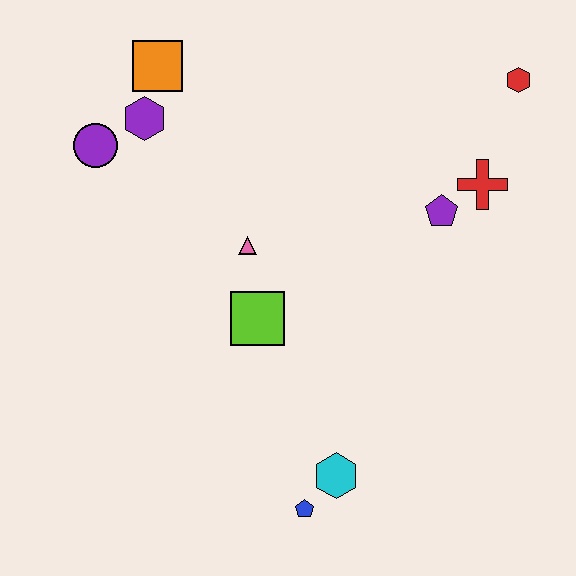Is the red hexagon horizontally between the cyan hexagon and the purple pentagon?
No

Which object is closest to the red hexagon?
The red cross is closest to the red hexagon.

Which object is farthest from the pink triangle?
The red hexagon is farthest from the pink triangle.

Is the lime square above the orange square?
No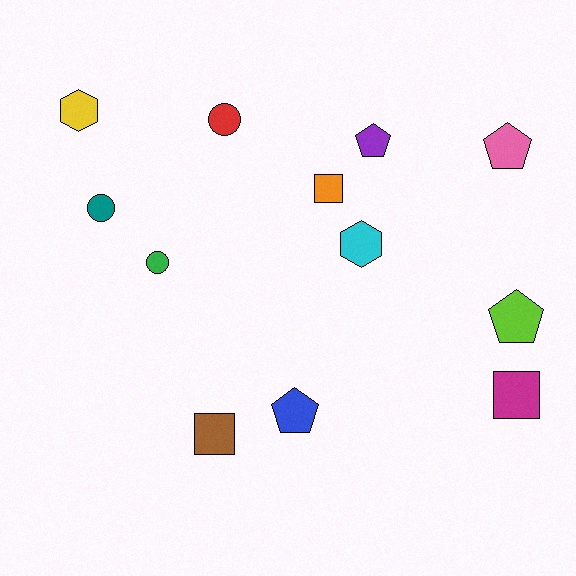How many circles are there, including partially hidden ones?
There are 3 circles.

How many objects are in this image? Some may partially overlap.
There are 12 objects.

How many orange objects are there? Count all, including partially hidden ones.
There is 1 orange object.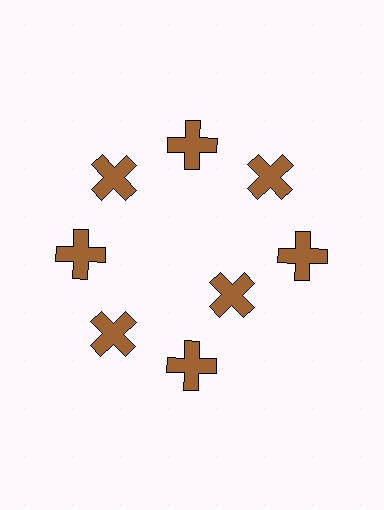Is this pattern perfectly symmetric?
No. The 8 brown crosses are arranged in a ring, but one element near the 4 o'clock position is pulled inward toward the center, breaking the 8-fold rotational symmetry.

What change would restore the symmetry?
The symmetry would be restored by moving it outward, back onto the ring so that all 8 crosses sit at equal angles and equal distance from the center.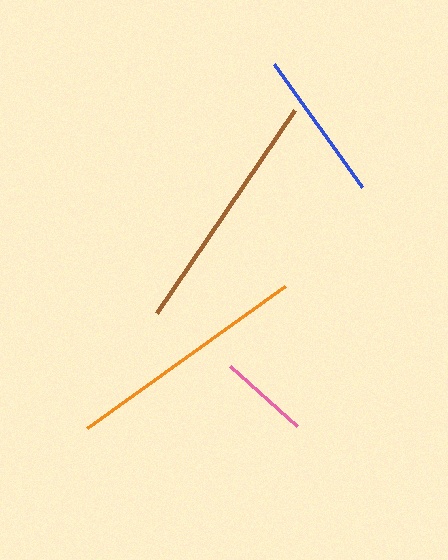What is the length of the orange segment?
The orange segment is approximately 243 pixels long.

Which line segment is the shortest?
The pink line is the shortest at approximately 90 pixels.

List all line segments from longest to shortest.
From longest to shortest: brown, orange, blue, pink.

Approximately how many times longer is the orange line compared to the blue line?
The orange line is approximately 1.6 times the length of the blue line.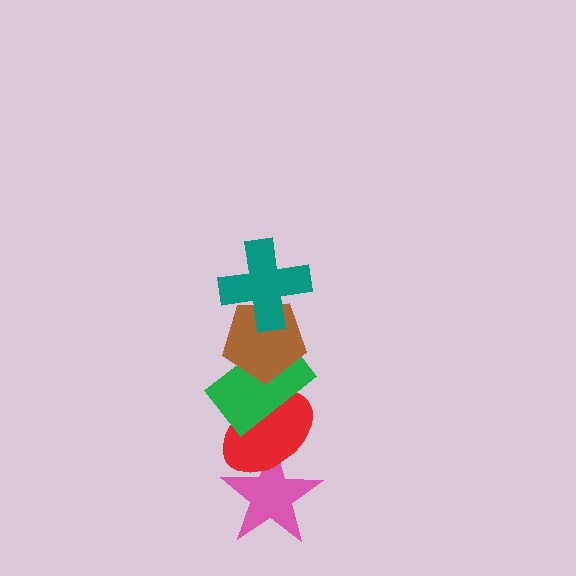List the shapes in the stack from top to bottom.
From top to bottom: the teal cross, the brown pentagon, the green rectangle, the red ellipse, the pink star.